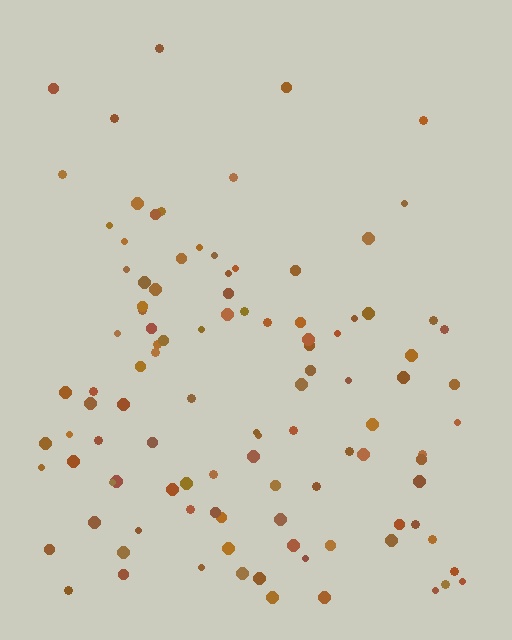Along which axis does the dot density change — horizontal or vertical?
Vertical.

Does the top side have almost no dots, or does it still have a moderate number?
Still a moderate number, just noticeably fewer than the bottom.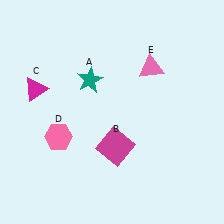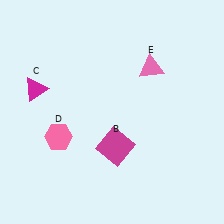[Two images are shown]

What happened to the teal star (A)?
The teal star (A) was removed in Image 2. It was in the top-left area of Image 1.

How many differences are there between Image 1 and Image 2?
There is 1 difference between the two images.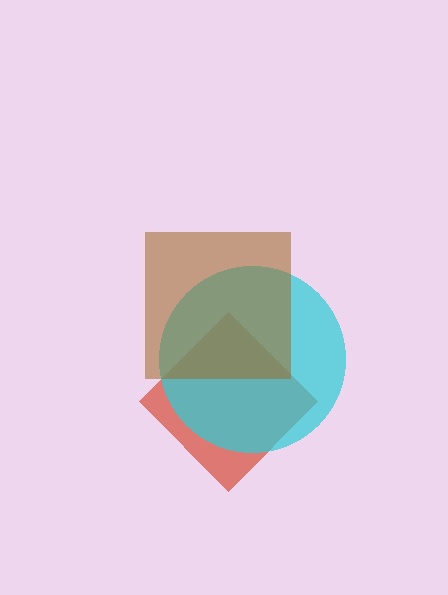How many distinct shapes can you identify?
There are 3 distinct shapes: a red diamond, a cyan circle, a brown square.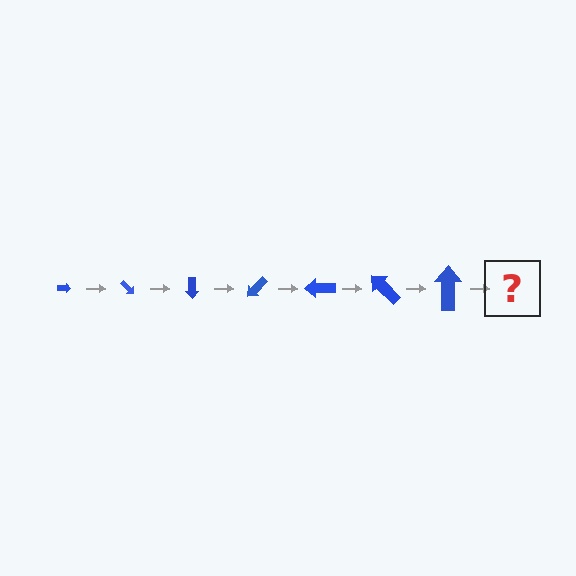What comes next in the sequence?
The next element should be an arrow, larger than the previous one and rotated 315 degrees from the start.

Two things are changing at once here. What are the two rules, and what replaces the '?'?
The two rules are that the arrow grows larger each step and it rotates 45 degrees each step. The '?' should be an arrow, larger than the previous one and rotated 315 degrees from the start.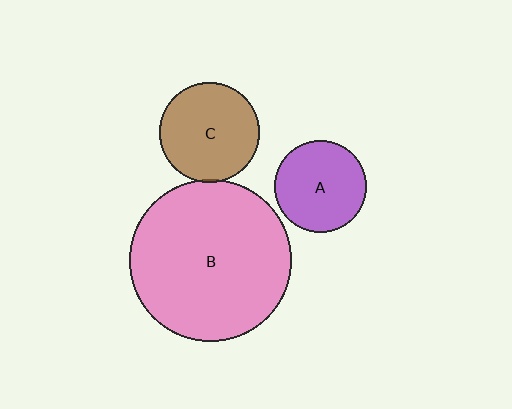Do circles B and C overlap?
Yes.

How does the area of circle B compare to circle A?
Approximately 3.1 times.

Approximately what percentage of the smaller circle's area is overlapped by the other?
Approximately 5%.